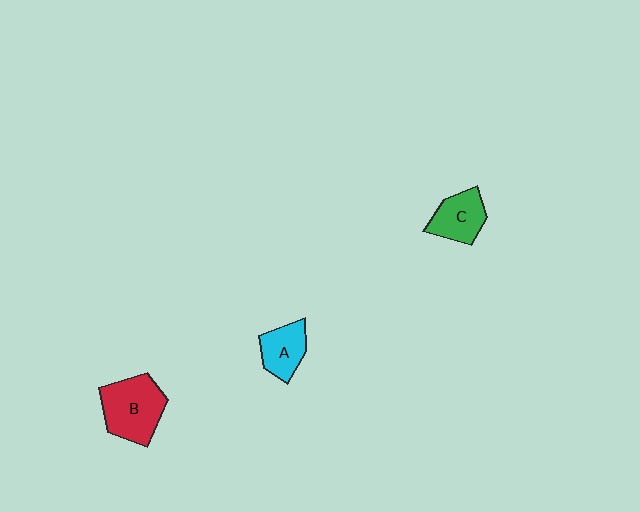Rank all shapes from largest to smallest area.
From largest to smallest: B (red), C (green), A (cyan).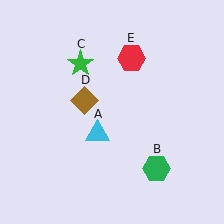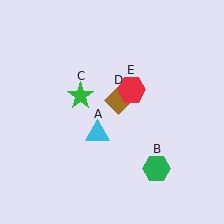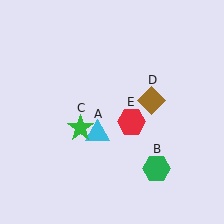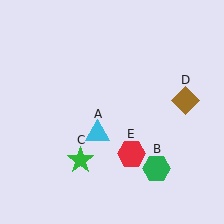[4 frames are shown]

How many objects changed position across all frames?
3 objects changed position: green star (object C), brown diamond (object D), red hexagon (object E).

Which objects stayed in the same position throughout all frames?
Cyan triangle (object A) and green hexagon (object B) remained stationary.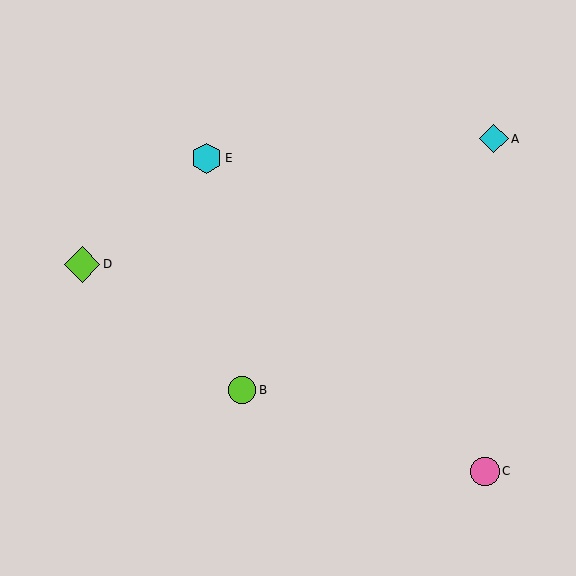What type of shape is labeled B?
Shape B is a lime circle.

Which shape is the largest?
The lime diamond (labeled D) is the largest.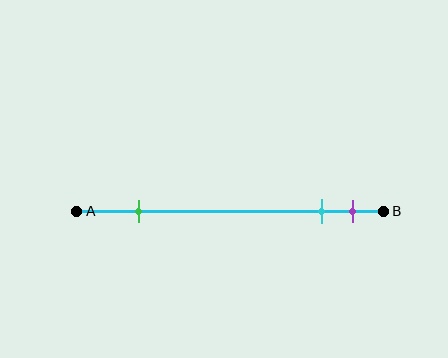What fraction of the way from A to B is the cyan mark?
The cyan mark is approximately 80% (0.8) of the way from A to B.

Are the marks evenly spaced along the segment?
No, the marks are not evenly spaced.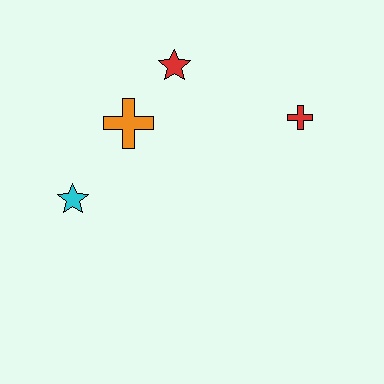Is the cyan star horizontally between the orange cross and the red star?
No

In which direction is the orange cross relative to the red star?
The orange cross is below the red star.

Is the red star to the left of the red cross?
Yes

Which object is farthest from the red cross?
The cyan star is farthest from the red cross.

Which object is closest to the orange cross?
The red star is closest to the orange cross.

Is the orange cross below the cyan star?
No